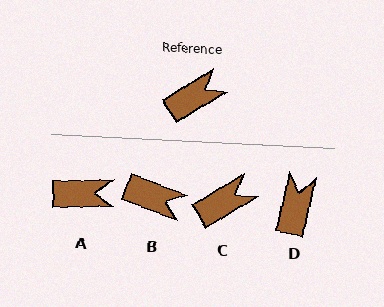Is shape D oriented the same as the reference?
No, it is off by about 46 degrees.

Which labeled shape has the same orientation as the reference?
C.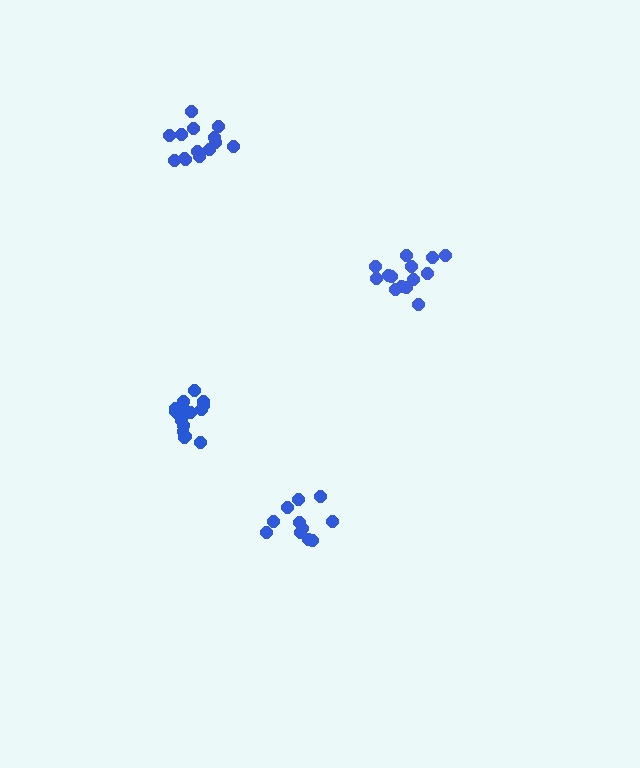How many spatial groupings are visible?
There are 4 spatial groupings.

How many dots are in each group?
Group 1: 17 dots, Group 2: 14 dots, Group 3: 14 dots, Group 4: 11 dots (56 total).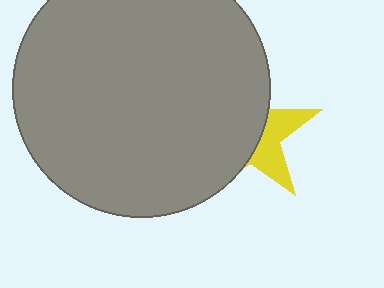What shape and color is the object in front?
The object in front is a gray circle.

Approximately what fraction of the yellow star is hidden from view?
Roughly 65% of the yellow star is hidden behind the gray circle.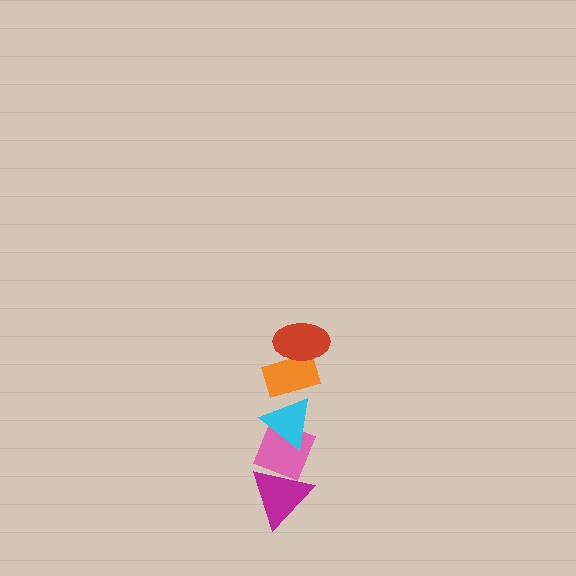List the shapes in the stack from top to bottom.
From top to bottom: the red ellipse, the orange rectangle, the cyan triangle, the pink diamond, the magenta triangle.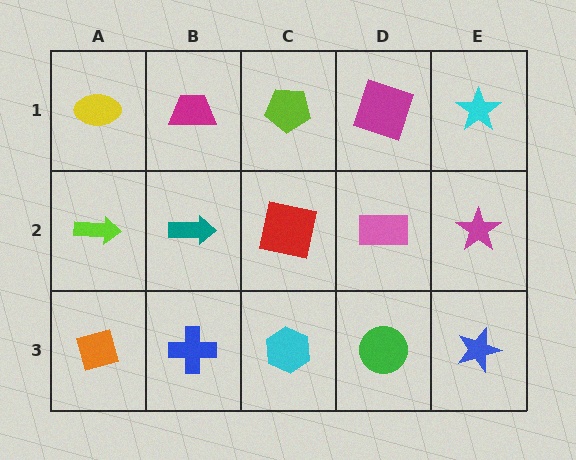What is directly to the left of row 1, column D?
A lime pentagon.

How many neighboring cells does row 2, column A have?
3.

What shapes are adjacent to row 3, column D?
A pink rectangle (row 2, column D), a cyan hexagon (row 3, column C), a blue star (row 3, column E).